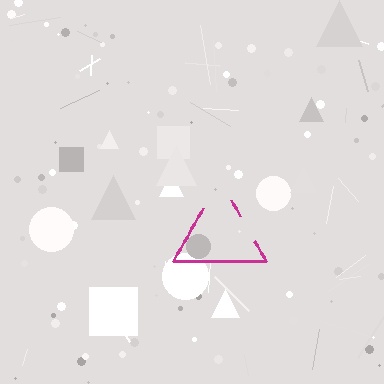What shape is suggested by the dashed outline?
The dashed outline suggests a triangle.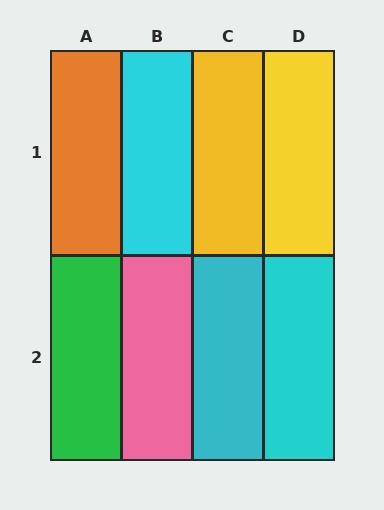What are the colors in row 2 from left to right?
Green, pink, cyan, cyan.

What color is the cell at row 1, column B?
Cyan.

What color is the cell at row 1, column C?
Yellow.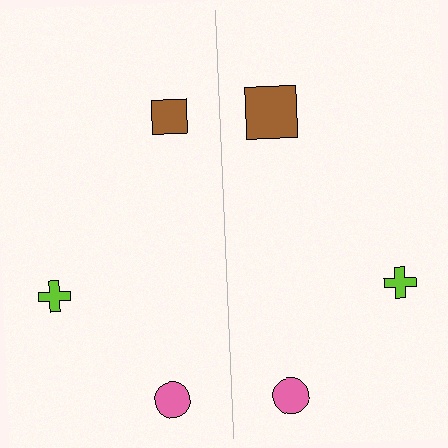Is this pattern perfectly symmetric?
No, the pattern is not perfectly symmetric. The brown square on the right side has a different size than its mirror counterpart.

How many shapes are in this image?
There are 6 shapes in this image.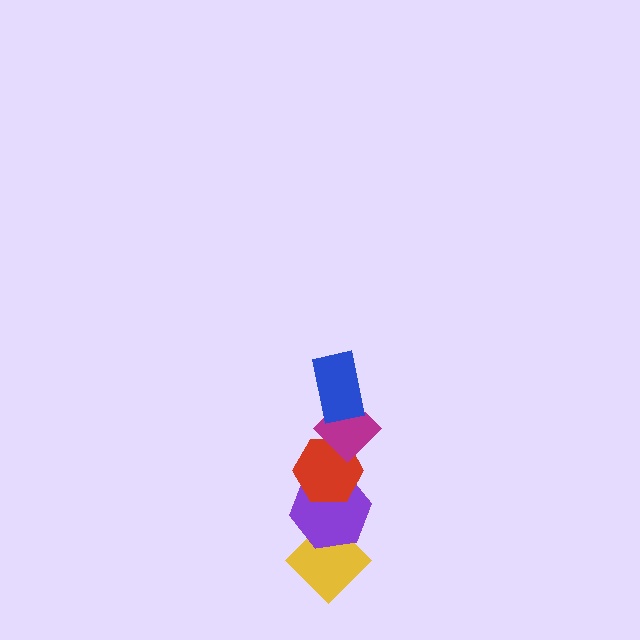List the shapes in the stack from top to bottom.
From top to bottom: the blue rectangle, the magenta diamond, the red hexagon, the purple hexagon, the yellow diamond.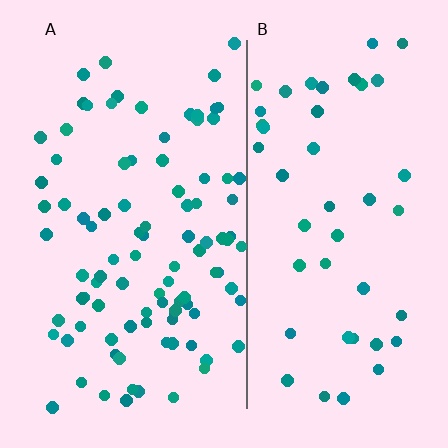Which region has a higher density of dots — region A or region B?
A (the left).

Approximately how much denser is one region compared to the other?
Approximately 2.1× — region A over region B.